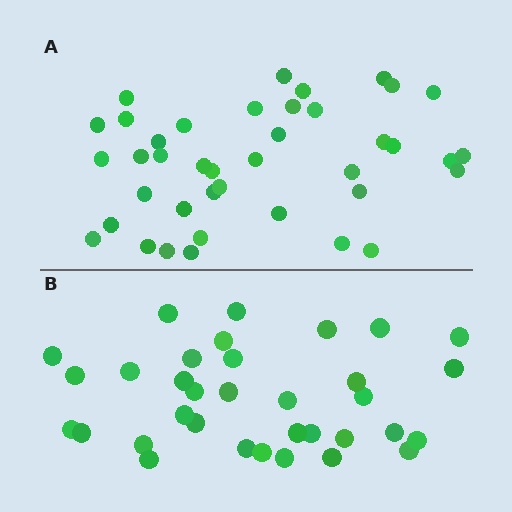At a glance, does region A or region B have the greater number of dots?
Region A (the top region) has more dots.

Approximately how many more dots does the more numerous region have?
Region A has about 6 more dots than region B.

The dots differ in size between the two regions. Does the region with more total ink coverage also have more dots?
No. Region B has more total ink coverage because its dots are larger, but region A actually contains more individual dots. Total area can be misleading — the number of items is what matters here.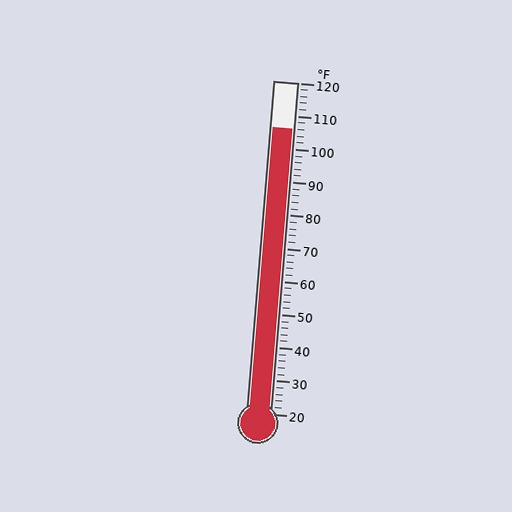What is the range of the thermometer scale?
The thermometer scale ranges from 20°F to 120°F.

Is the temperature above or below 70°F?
The temperature is above 70°F.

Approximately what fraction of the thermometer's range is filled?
The thermometer is filled to approximately 85% of its range.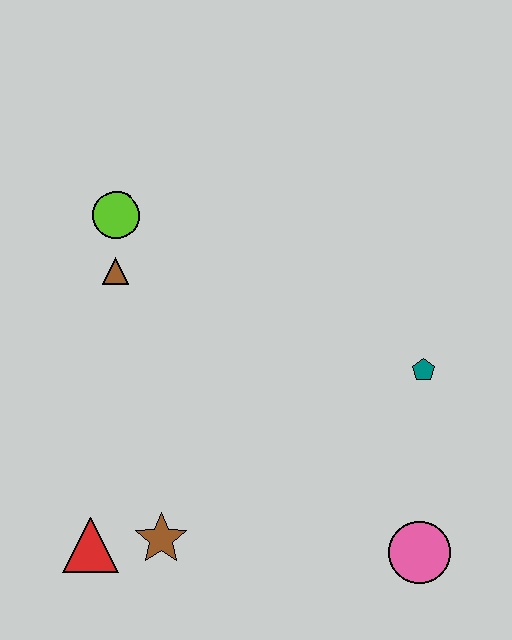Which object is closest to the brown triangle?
The lime circle is closest to the brown triangle.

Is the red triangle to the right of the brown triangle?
No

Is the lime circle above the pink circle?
Yes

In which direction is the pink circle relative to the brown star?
The pink circle is to the right of the brown star.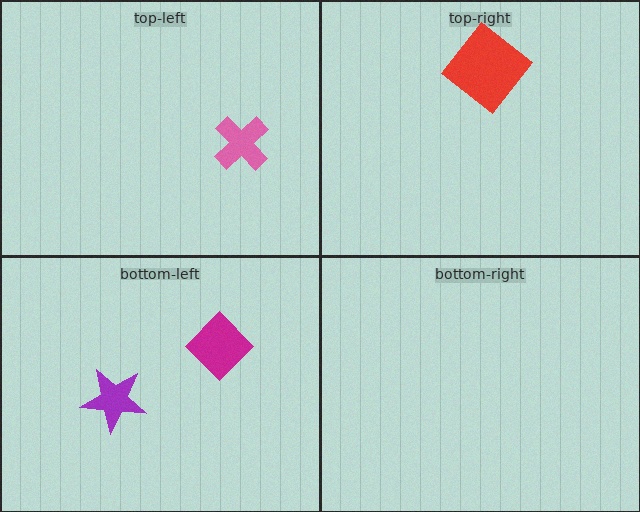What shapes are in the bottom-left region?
The purple star, the magenta diamond.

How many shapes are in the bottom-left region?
2.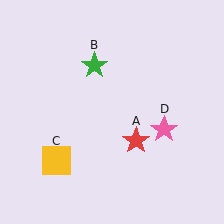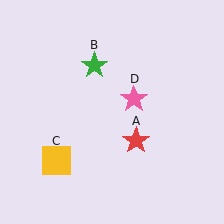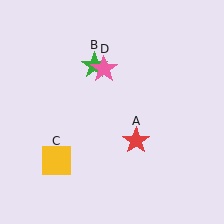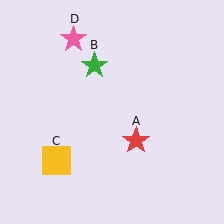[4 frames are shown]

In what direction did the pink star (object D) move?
The pink star (object D) moved up and to the left.